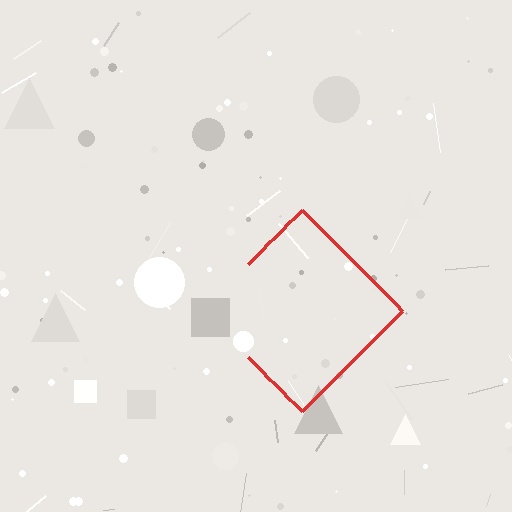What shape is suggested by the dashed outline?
The dashed outline suggests a diamond.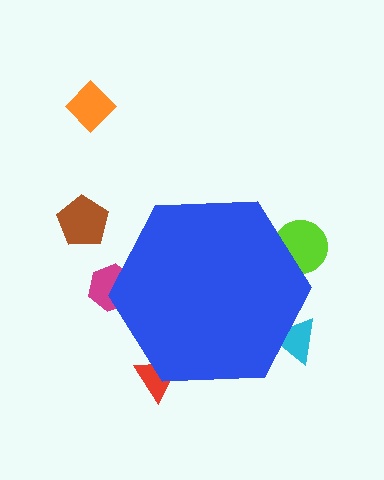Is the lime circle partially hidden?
Yes, the lime circle is partially hidden behind the blue hexagon.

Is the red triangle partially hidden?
Yes, the red triangle is partially hidden behind the blue hexagon.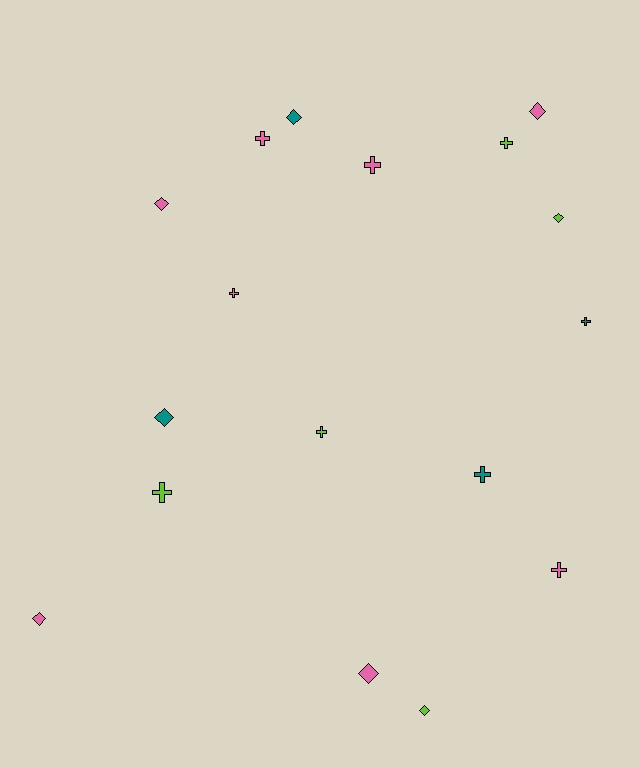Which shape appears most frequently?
Cross, with 9 objects.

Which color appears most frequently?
Pink, with 8 objects.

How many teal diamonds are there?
There are 2 teal diamonds.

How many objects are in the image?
There are 17 objects.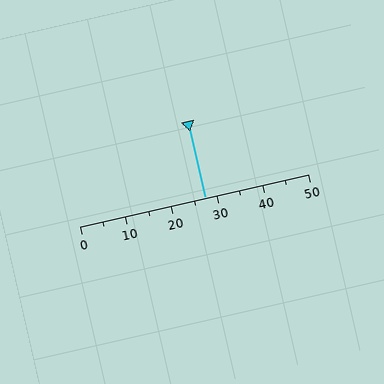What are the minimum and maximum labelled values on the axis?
The axis runs from 0 to 50.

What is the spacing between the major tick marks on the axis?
The major ticks are spaced 10 apart.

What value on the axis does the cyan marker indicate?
The marker indicates approximately 27.5.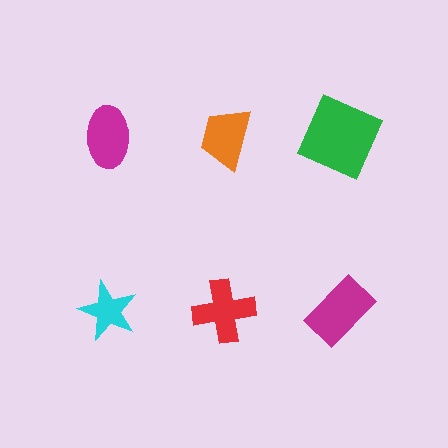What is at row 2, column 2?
A red cross.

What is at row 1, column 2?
An orange trapezoid.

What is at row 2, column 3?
A magenta rectangle.